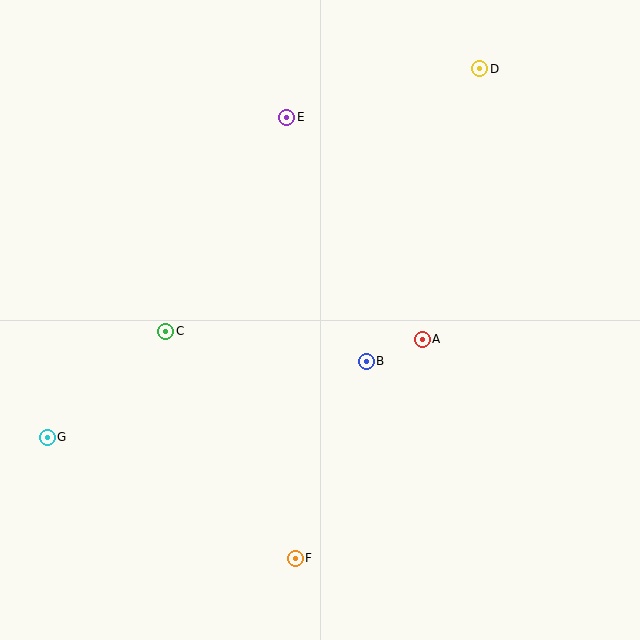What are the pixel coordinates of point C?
Point C is at (166, 331).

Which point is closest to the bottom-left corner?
Point G is closest to the bottom-left corner.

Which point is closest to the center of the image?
Point B at (366, 361) is closest to the center.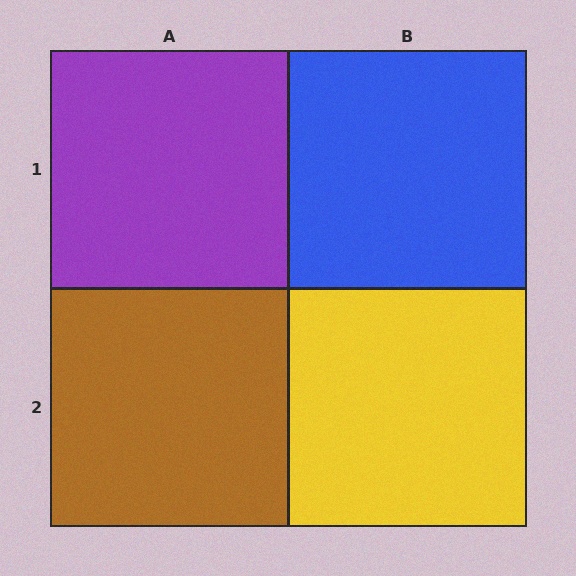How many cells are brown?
1 cell is brown.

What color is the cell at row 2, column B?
Yellow.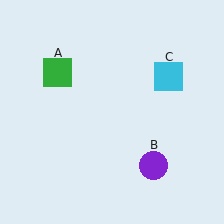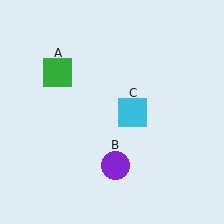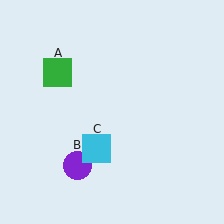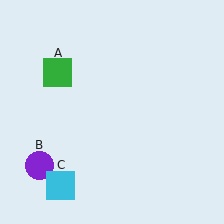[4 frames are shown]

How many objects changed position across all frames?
2 objects changed position: purple circle (object B), cyan square (object C).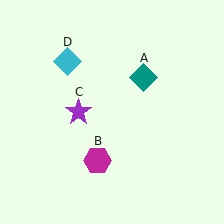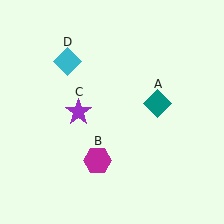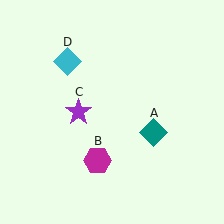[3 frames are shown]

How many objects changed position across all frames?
1 object changed position: teal diamond (object A).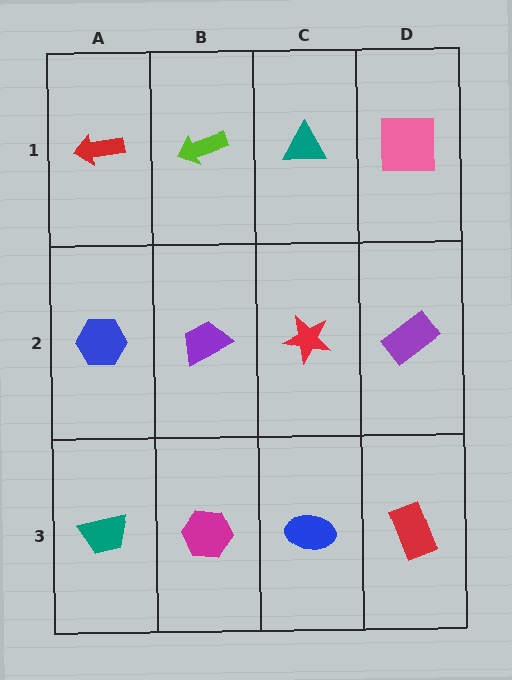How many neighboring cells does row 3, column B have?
3.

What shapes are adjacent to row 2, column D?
A pink square (row 1, column D), a red rectangle (row 3, column D), a red star (row 2, column C).